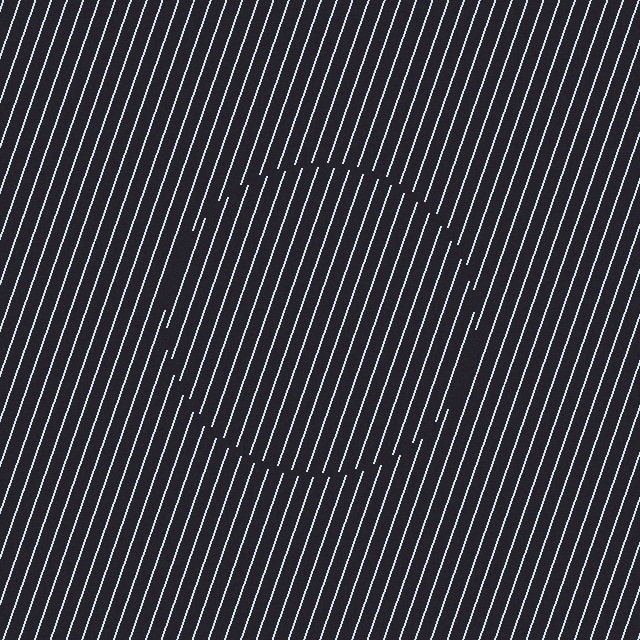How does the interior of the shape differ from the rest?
The interior of the shape contains the same grating, shifted by half a period — the contour is defined by the phase discontinuity where line-ends from the inner and outer gratings abut.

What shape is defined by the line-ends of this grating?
An illusory circle. The interior of the shape contains the same grating, shifted by half a period — the contour is defined by the phase discontinuity where line-ends from the inner and outer gratings abut.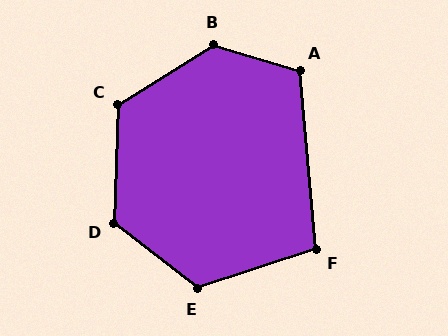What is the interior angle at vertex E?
Approximately 124 degrees (obtuse).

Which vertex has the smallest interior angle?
F, at approximately 103 degrees.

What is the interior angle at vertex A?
Approximately 112 degrees (obtuse).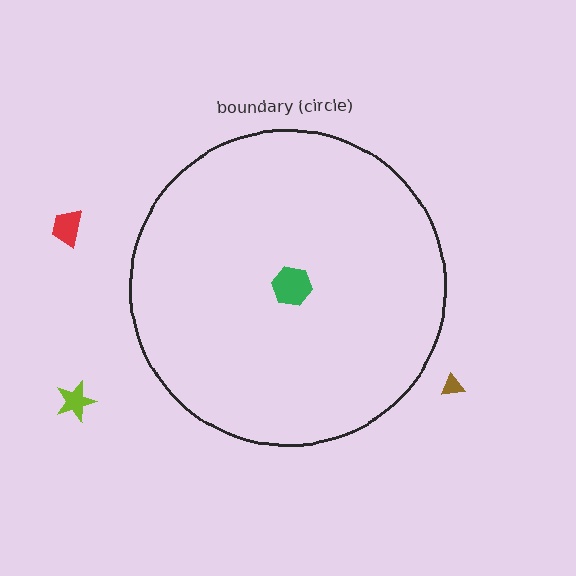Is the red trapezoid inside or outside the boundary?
Outside.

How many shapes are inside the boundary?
1 inside, 3 outside.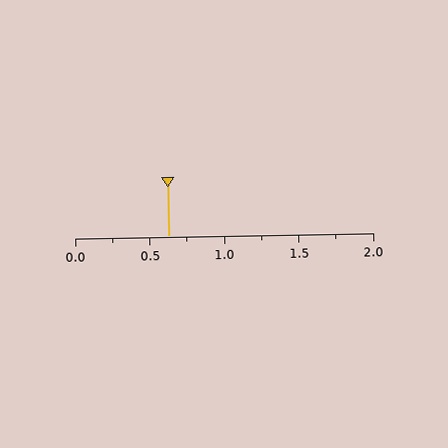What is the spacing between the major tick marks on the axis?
The major ticks are spaced 0.5 apart.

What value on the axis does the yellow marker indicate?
The marker indicates approximately 0.62.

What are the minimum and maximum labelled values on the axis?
The axis runs from 0.0 to 2.0.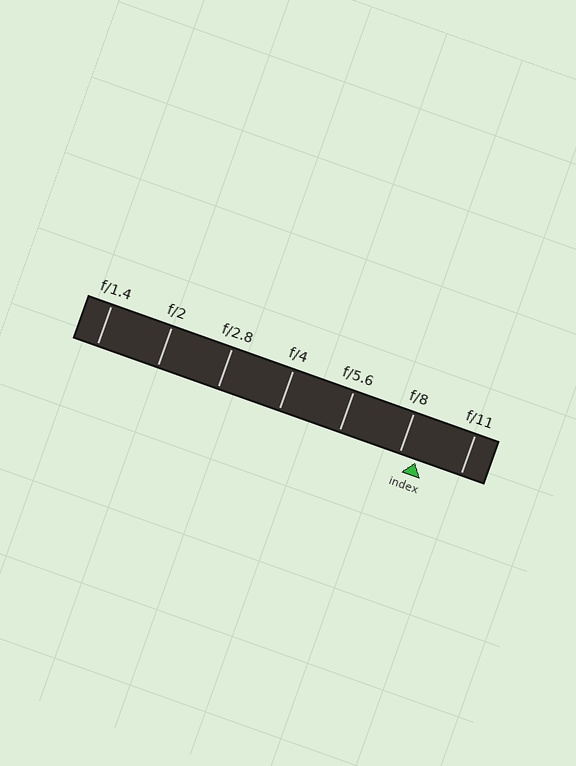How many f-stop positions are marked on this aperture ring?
There are 7 f-stop positions marked.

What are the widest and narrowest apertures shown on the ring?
The widest aperture shown is f/1.4 and the narrowest is f/11.